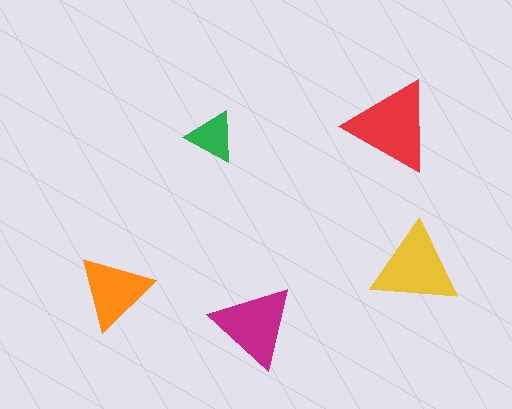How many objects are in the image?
There are 5 objects in the image.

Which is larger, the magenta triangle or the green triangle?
The magenta one.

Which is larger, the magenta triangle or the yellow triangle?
The yellow one.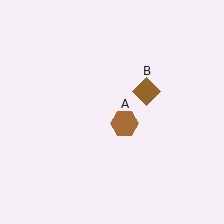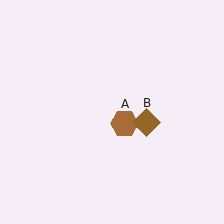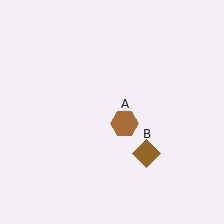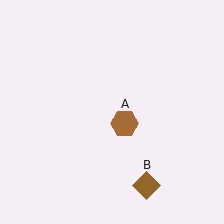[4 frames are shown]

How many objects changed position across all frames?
1 object changed position: brown diamond (object B).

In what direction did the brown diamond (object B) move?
The brown diamond (object B) moved down.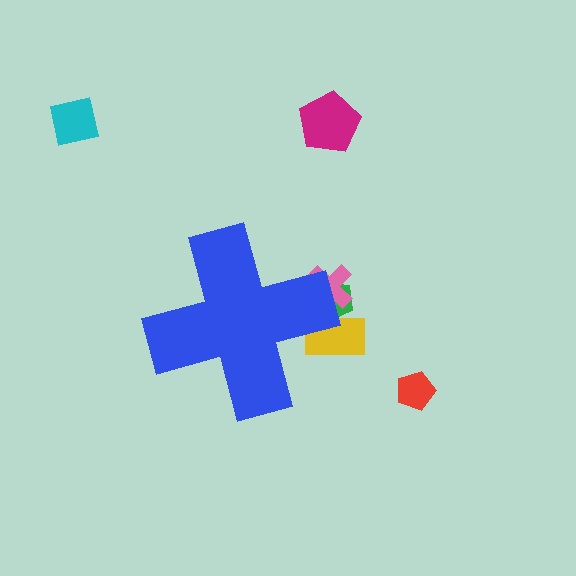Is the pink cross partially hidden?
Yes, the pink cross is partially hidden behind the blue cross.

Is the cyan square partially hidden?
No, the cyan square is fully visible.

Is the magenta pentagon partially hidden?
No, the magenta pentagon is fully visible.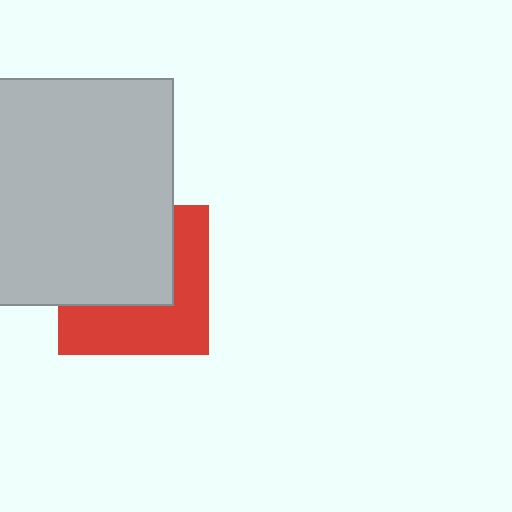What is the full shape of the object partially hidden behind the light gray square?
The partially hidden object is a red square.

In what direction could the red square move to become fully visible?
The red square could move toward the lower-right. That would shift it out from behind the light gray square entirely.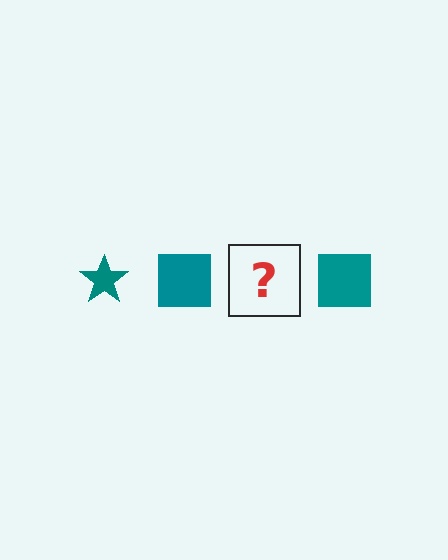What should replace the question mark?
The question mark should be replaced with a teal star.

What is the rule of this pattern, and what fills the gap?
The rule is that the pattern cycles through star, square shapes in teal. The gap should be filled with a teal star.